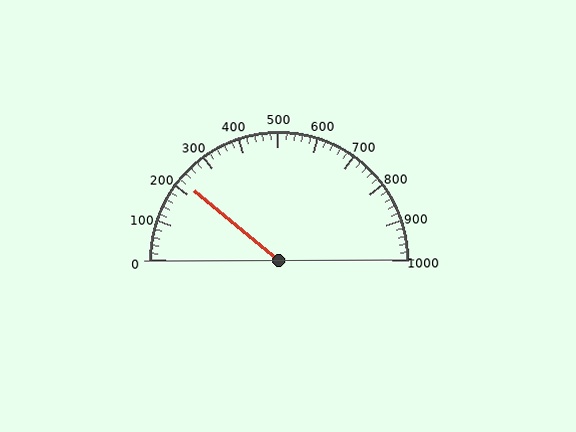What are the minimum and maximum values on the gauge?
The gauge ranges from 0 to 1000.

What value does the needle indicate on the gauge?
The needle indicates approximately 220.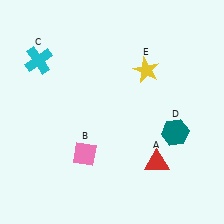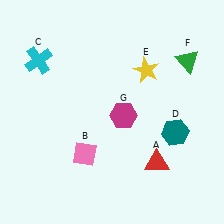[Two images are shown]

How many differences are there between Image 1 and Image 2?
There are 2 differences between the two images.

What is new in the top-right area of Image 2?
A green triangle (F) was added in the top-right area of Image 2.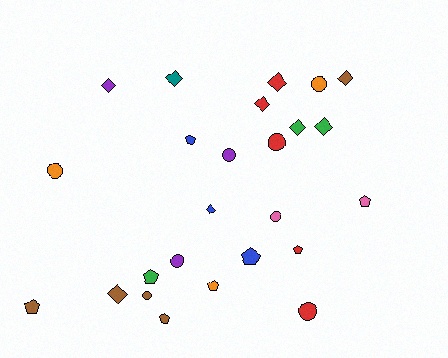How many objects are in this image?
There are 25 objects.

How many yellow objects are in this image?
There are no yellow objects.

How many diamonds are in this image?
There are 9 diamonds.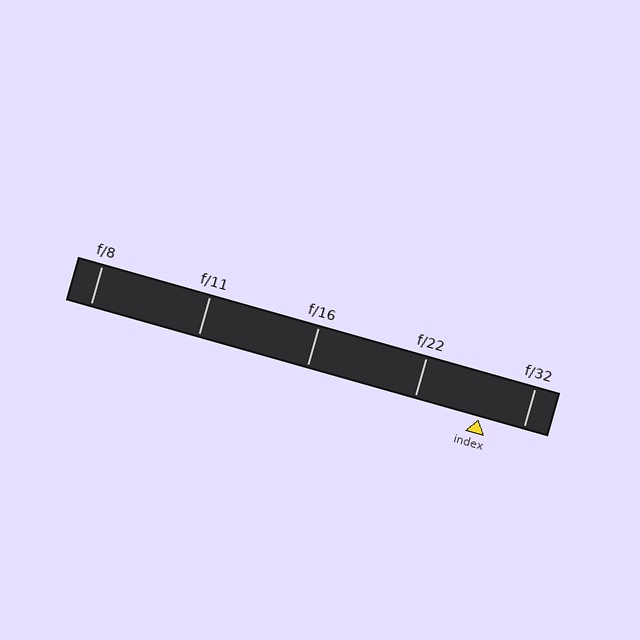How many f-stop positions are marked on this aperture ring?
There are 5 f-stop positions marked.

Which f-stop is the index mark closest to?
The index mark is closest to f/32.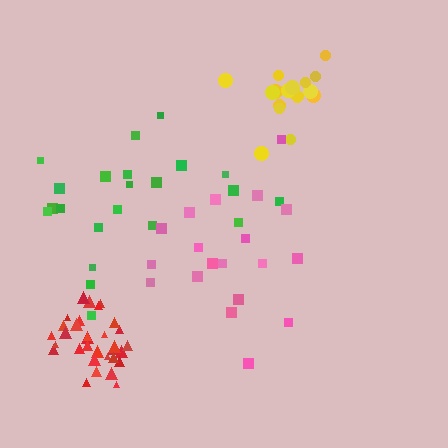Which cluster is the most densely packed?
Red.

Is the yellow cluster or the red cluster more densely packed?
Red.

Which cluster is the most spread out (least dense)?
Green.